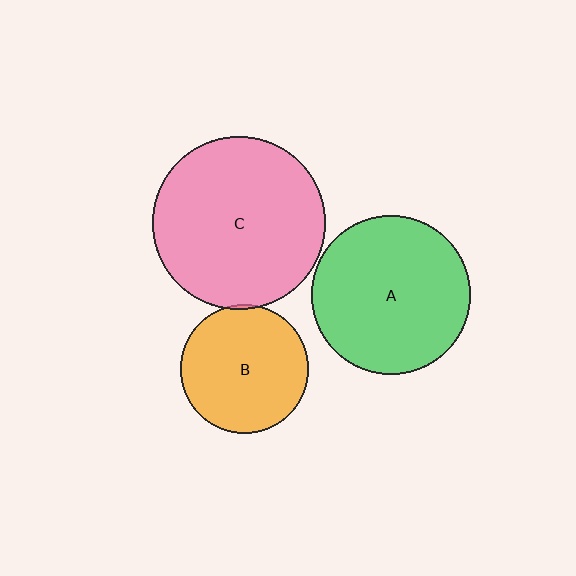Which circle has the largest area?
Circle C (pink).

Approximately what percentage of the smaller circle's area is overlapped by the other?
Approximately 5%.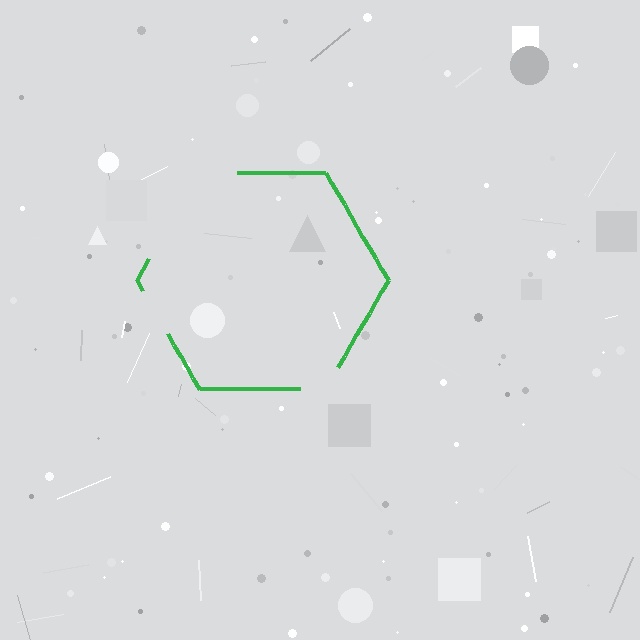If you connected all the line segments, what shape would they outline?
They would outline a hexagon.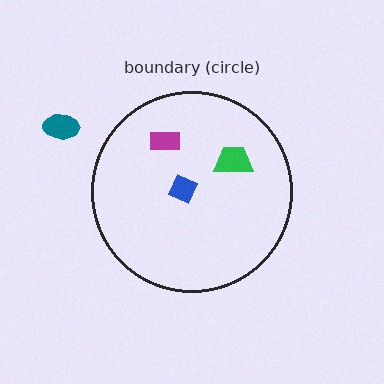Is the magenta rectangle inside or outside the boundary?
Inside.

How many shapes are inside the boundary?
3 inside, 1 outside.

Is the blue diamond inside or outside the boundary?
Inside.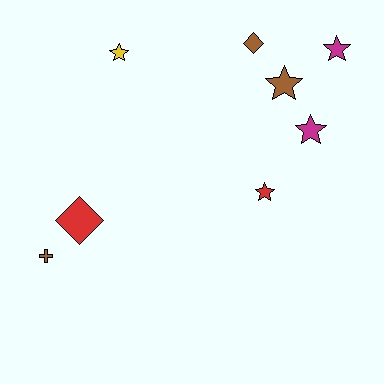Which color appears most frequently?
Brown, with 3 objects.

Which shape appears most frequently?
Star, with 5 objects.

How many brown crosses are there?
There is 1 brown cross.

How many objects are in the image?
There are 8 objects.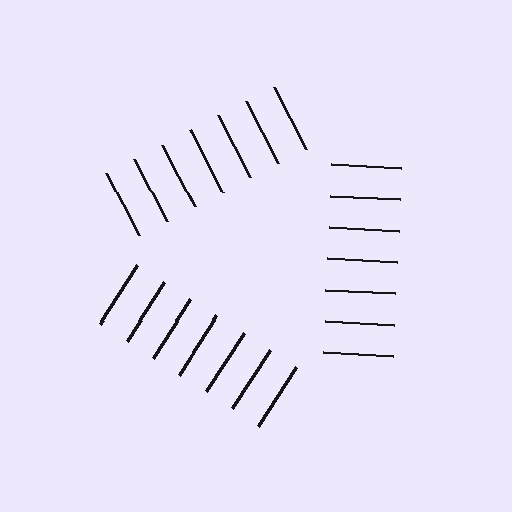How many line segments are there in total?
21 — 7 along each of the 3 edges.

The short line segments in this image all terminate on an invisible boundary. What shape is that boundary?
An illusory triangle — the line segments terminate on its edges but no continuous stroke is drawn.